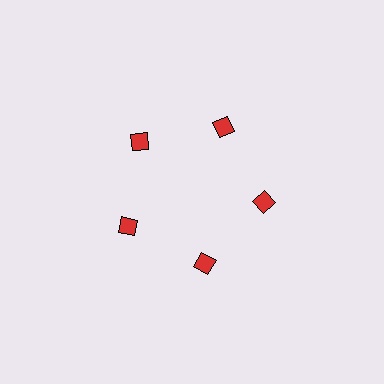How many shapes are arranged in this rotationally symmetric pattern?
There are 5 shapes, arranged in 5 groups of 1.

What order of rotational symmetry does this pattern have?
This pattern has 5-fold rotational symmetry.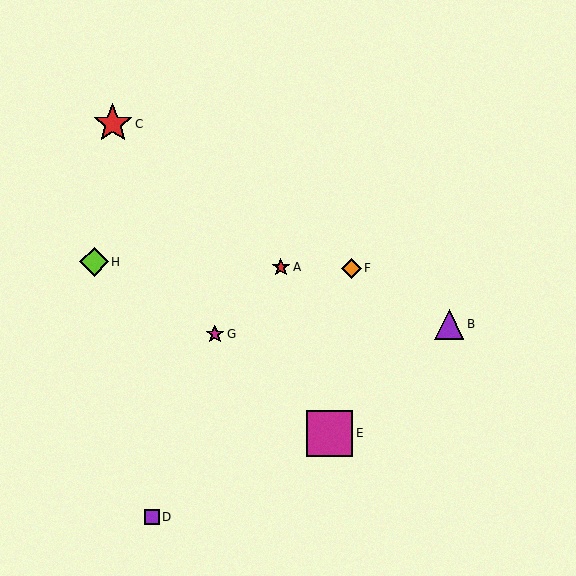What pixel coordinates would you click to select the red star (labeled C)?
Click at (113, 124) to select the red star C.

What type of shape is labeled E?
Shape E is a magenta square.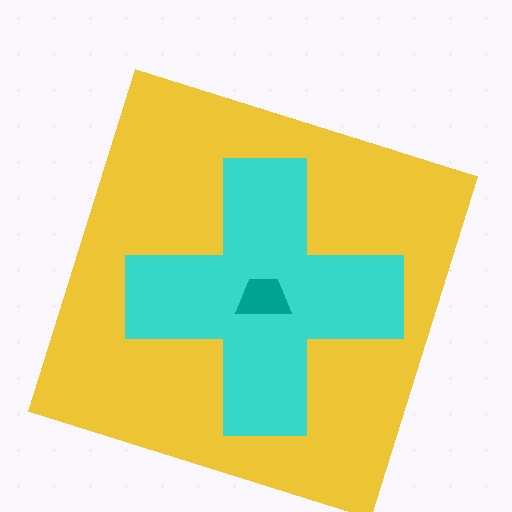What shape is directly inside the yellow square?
The cyan cross.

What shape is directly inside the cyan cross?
The teal trapezoid.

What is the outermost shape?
The yellow square.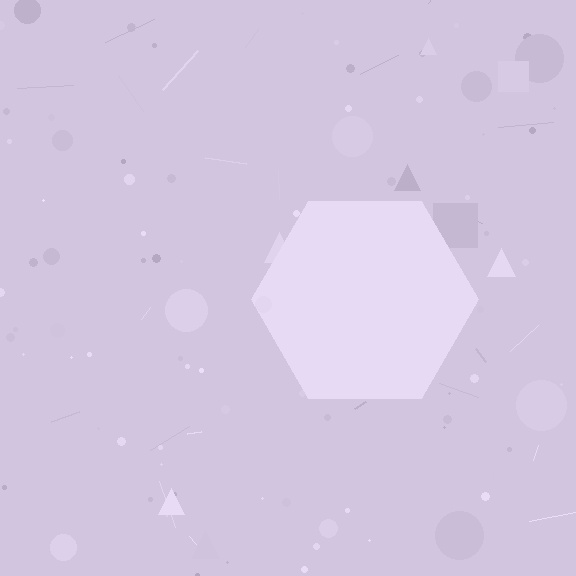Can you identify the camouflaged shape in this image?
The camouflaged shape is a hexagon.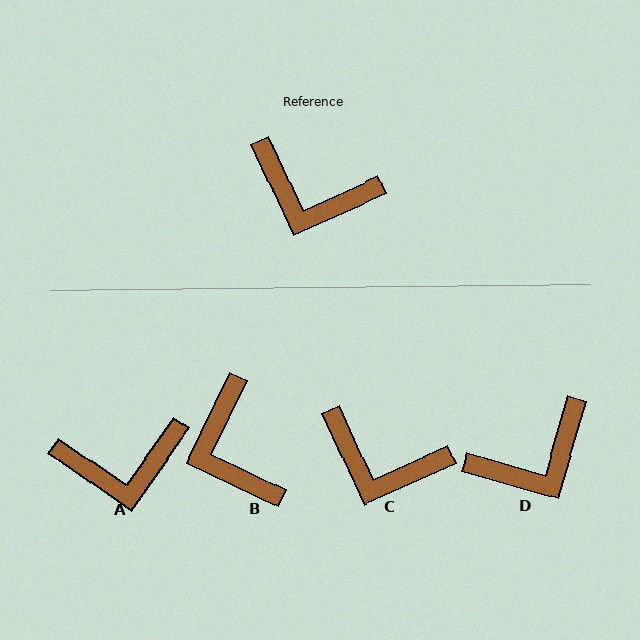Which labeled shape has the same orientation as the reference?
C.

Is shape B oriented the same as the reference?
No, it is off by about 50 degrees.